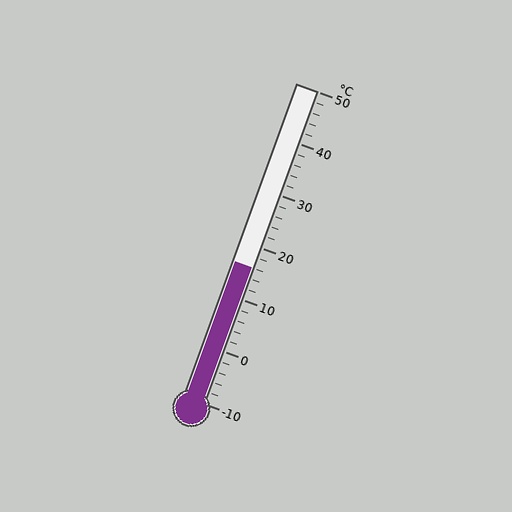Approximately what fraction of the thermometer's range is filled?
The thermometer is filled to approximately 45% of its range.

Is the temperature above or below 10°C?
The temperature is above 10°C.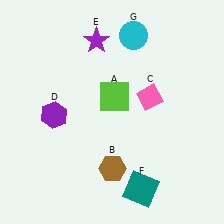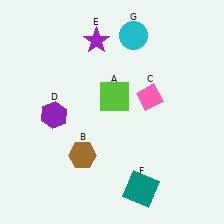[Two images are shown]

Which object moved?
The brown hexagon (B) moved left.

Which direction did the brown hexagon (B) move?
The brown hexagon (B) moved left.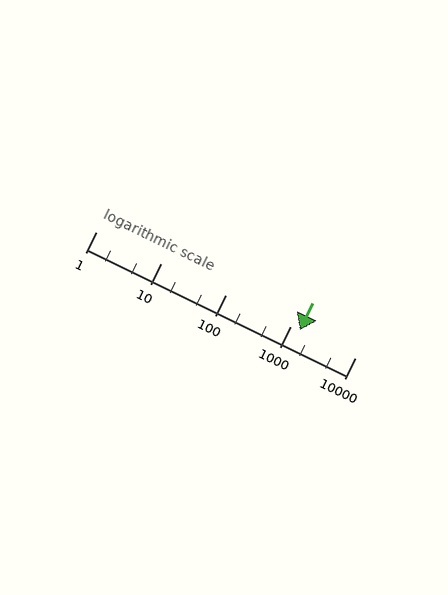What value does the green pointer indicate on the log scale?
The pointer indicates approximately 1400.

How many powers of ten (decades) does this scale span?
The scale spans 4 decades, from 1 to 10000.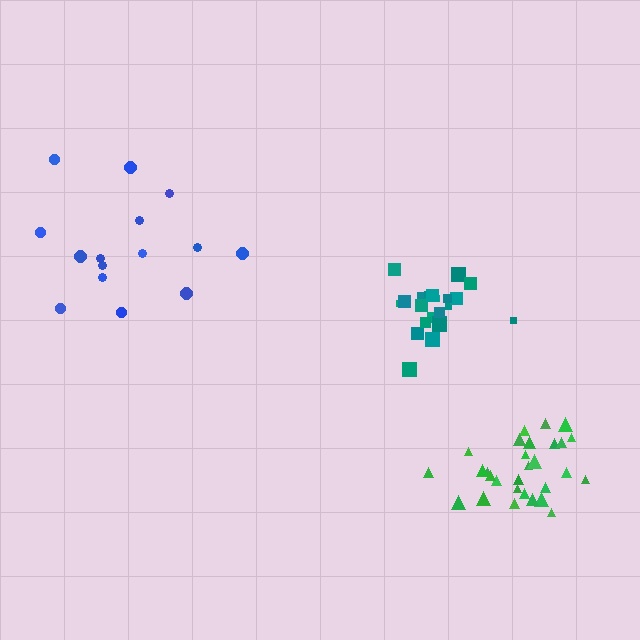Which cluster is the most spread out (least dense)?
Blue.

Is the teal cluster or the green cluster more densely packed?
Teal.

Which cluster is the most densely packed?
Teal.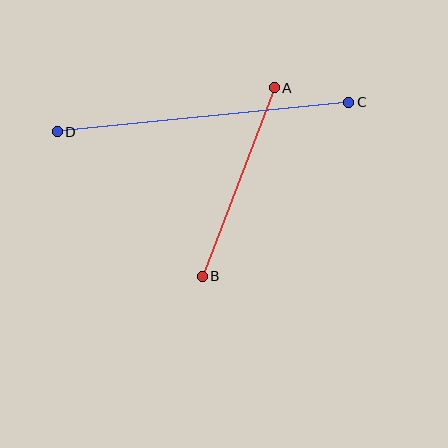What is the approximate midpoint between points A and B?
The midpoint is at approximately (238, 182) pixels.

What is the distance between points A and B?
The distance is approximately 202 pixels.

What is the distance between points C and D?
The distance is approximately 293 pixels.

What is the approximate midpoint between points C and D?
The midpoint is at approximately (203, 117) pixels.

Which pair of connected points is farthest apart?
Points C and D are farthest apart.